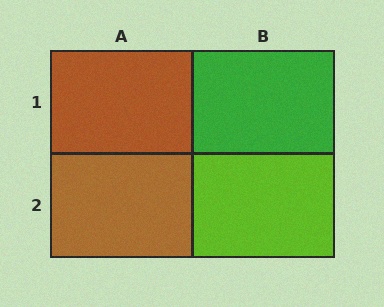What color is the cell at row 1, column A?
Brown.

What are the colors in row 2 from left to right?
Brown, lime.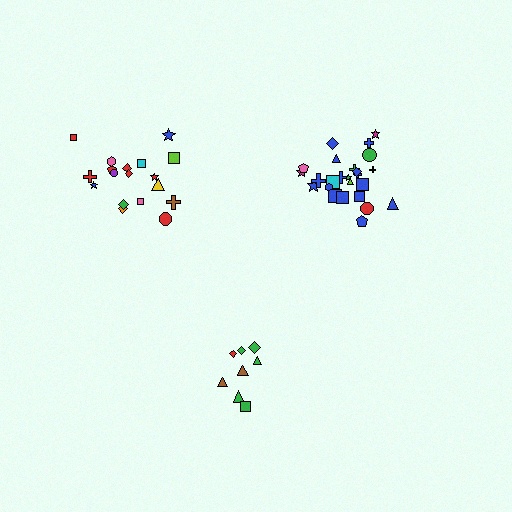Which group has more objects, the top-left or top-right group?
The top-right group.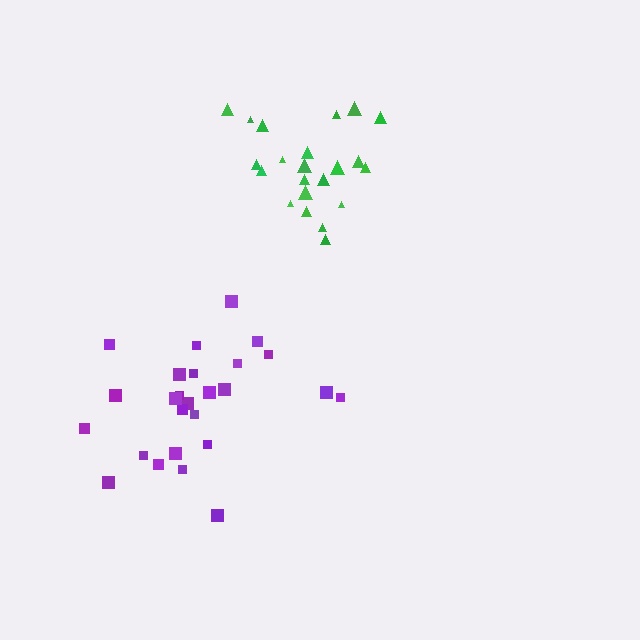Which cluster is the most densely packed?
Green.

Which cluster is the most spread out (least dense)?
Purple.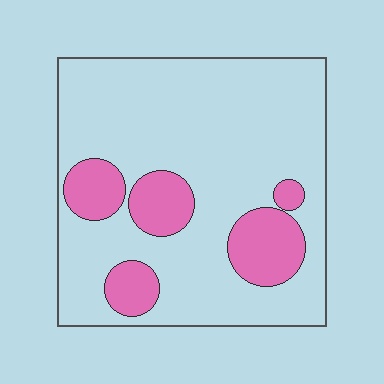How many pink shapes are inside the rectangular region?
5.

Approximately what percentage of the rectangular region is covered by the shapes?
Approximately 20%.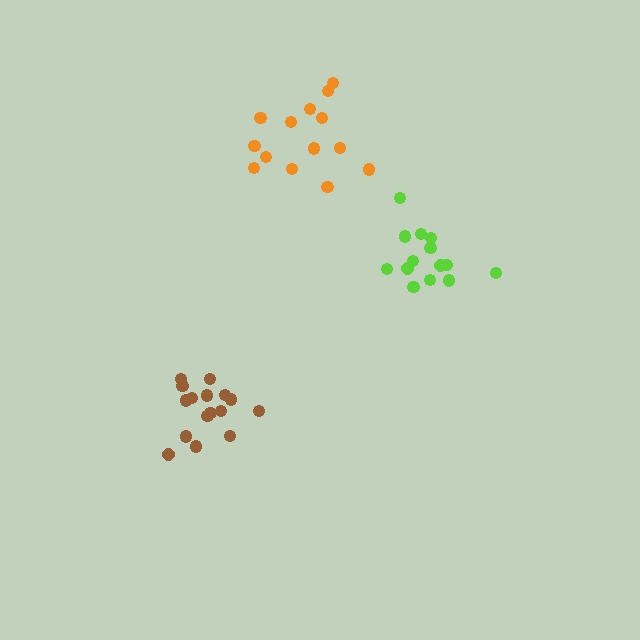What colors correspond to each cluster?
The clusters are colored: lime, brown, orange.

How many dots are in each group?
Group 1: 14 dots, Group 2: 17 dots, Group 3: 14 dots (45 total).